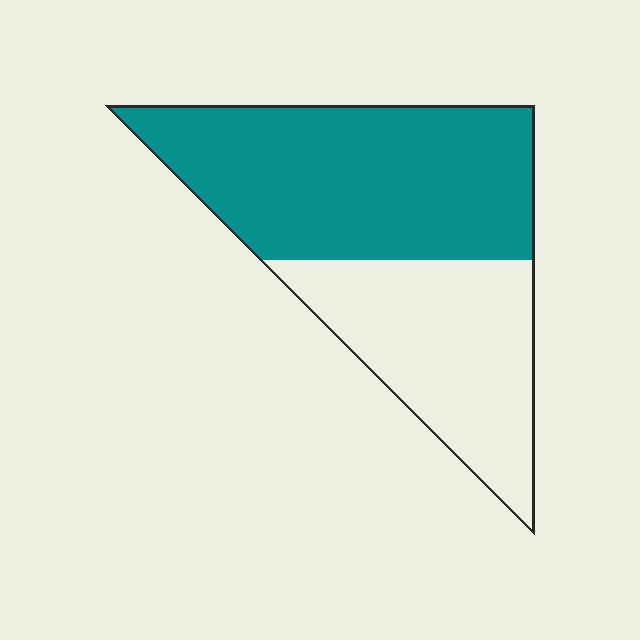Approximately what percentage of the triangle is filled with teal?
Approximately 60%.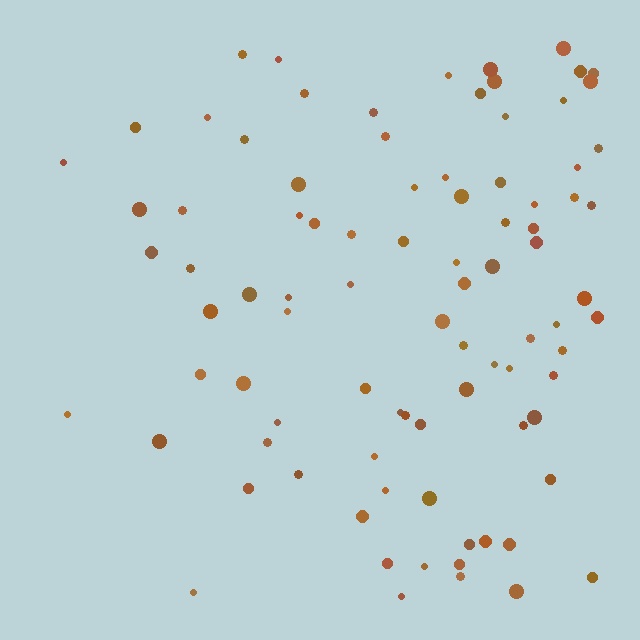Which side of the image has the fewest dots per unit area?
The left.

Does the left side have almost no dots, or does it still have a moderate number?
Still a moderate number, just noticeably fewer than the right.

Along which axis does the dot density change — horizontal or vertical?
Horizontal.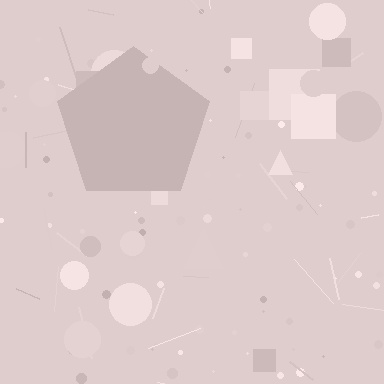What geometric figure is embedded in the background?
A pentagon is embedded in the background.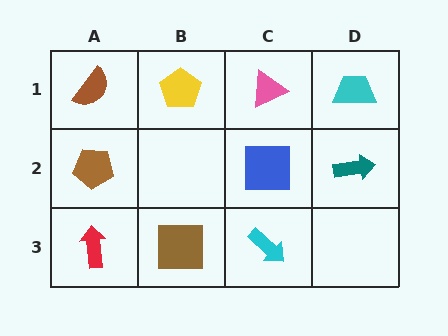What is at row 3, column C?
A cyan arrow.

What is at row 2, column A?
A brown pentagon.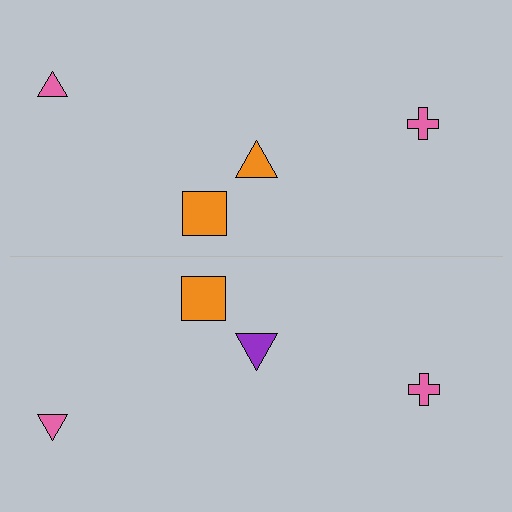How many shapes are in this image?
There are 8 shapes in this image.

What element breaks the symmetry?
The purple triangle on the bottom side breaks the symmetry — its mirror counterpart is orange.